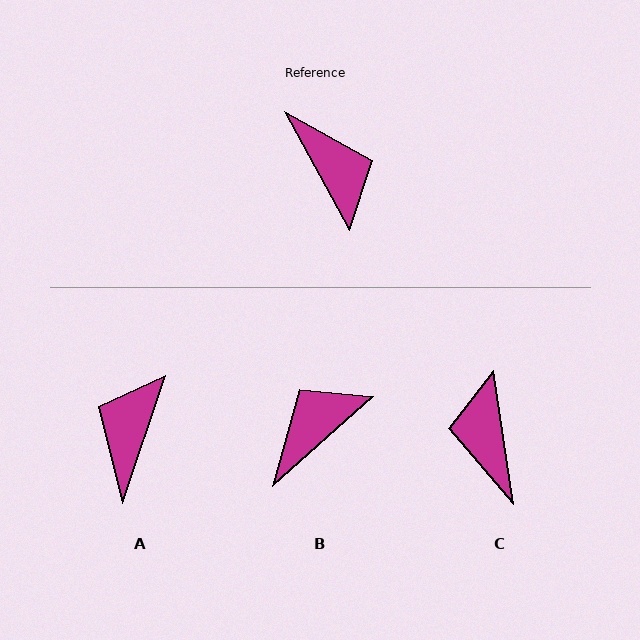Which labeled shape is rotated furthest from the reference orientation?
C, about 160 degrees away.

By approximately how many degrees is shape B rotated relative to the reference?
Approximately 103 degrees counter-clockwise.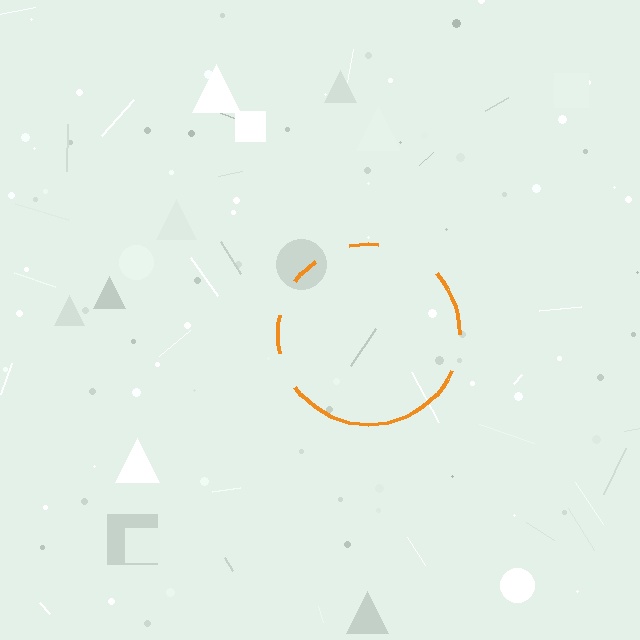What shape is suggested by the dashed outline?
The dashed outline suggests a circle.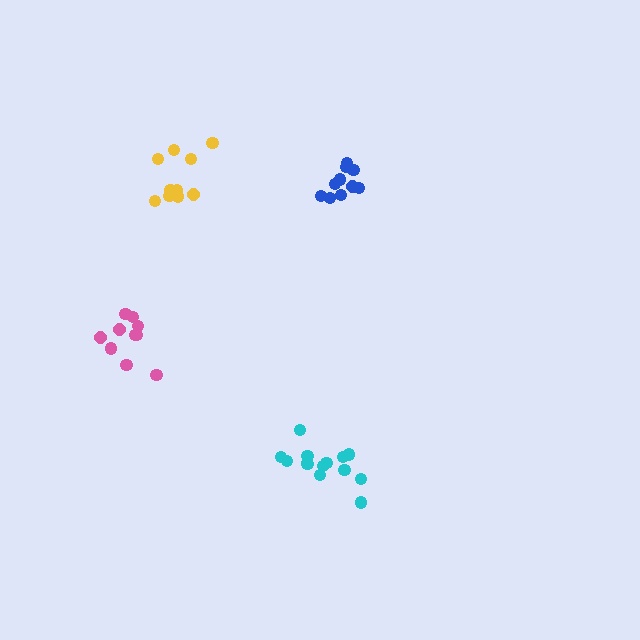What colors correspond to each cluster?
The clusters are colored: cyan, pink, yellow, blue.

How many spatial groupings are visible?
There are 4 spatial groupings.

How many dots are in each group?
Group 1: 14 dots, Group 2: 10 dots, Group 3: 10 dots, Group 4: 10 dots (44 total).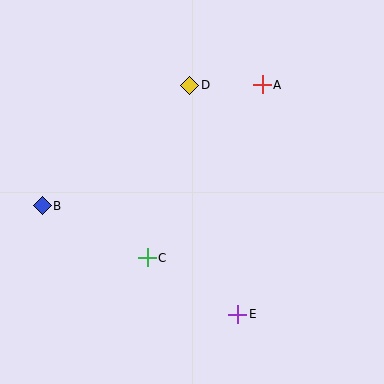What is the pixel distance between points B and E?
The distance between B and E is 224 pixels.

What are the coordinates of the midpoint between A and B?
The midpoint between A and B is at (152, 145).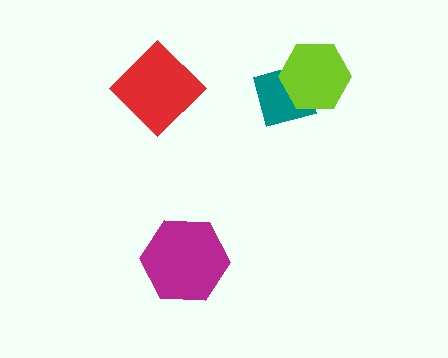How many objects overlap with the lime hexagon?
1 object overlaps with the lime hexagon.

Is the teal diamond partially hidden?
Yes, it is partially covered by another shape.